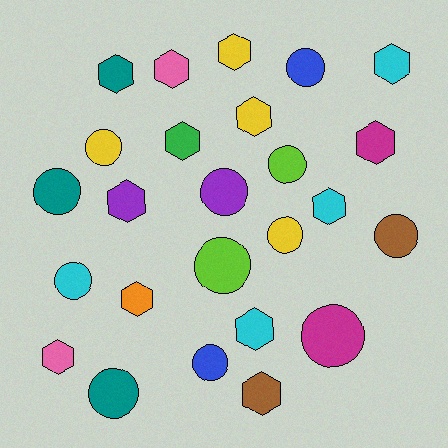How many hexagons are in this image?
There are 13 hexagons.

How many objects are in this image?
There are 25 objects.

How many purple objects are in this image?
There are 2 purple objects.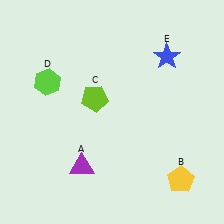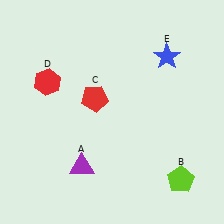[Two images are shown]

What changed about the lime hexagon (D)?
In Image 1, D is lime. In Image 2, it changed to red.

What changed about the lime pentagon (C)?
In Image 1, C is lime. In Image 2, it changed to red.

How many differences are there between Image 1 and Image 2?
There are 3 differences between the two images.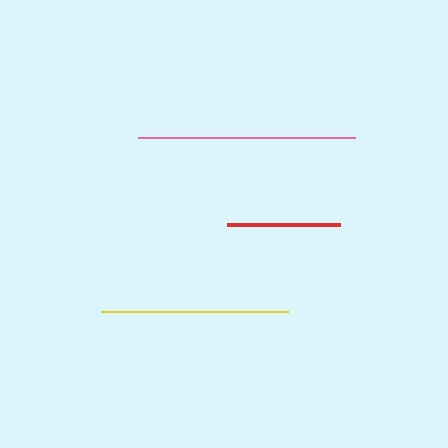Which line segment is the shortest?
The red line is the shortest at approximately 114 pixels.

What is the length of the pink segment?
The pink segment is approximately 217 pixels long.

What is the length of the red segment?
The red segment is approximately 114 pixels long.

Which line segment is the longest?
The pink line is the longest at approximately 217 pixels.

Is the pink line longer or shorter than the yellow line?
The pink line is longer than the yellow line.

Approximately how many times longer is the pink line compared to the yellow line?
The pink line is approximately 1.2 times the length of the yellow line.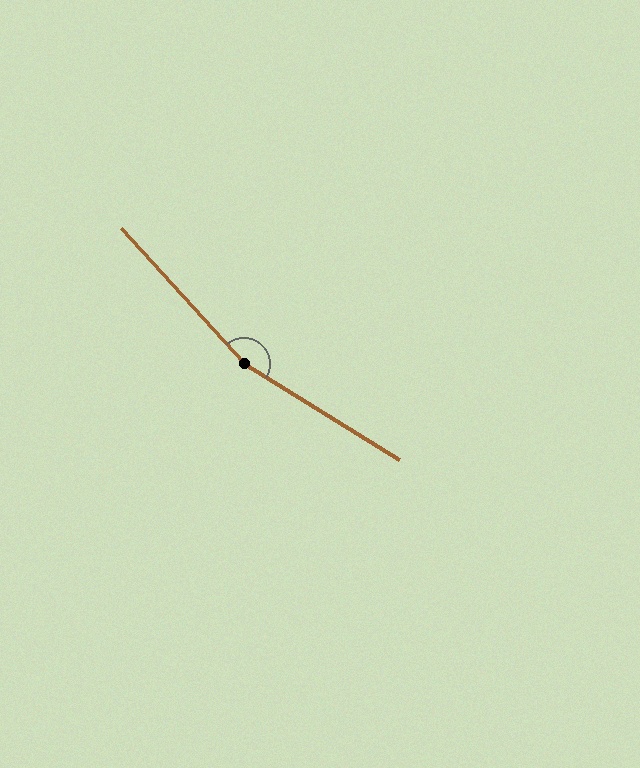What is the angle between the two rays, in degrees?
Approximately 164 degrees.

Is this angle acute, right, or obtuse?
It is obtuse.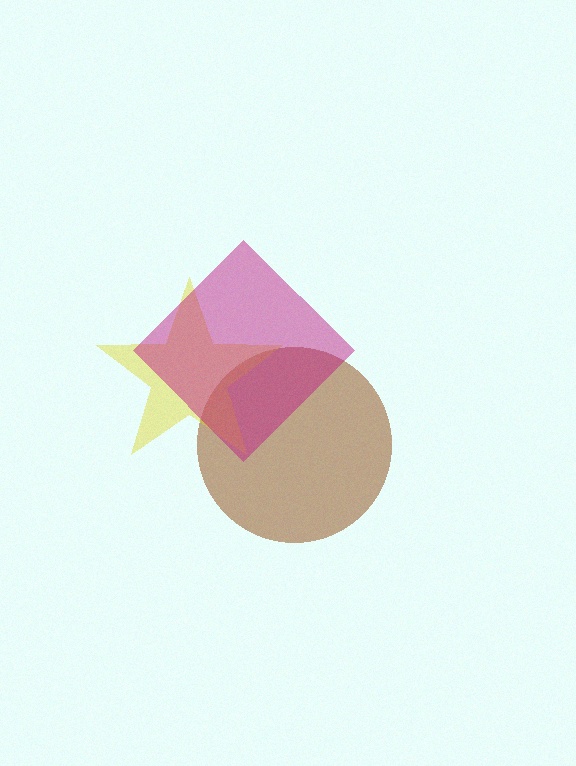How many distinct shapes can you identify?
There are 3 distinct shapes: a brown circle, a yellow star, a magenta diamond.